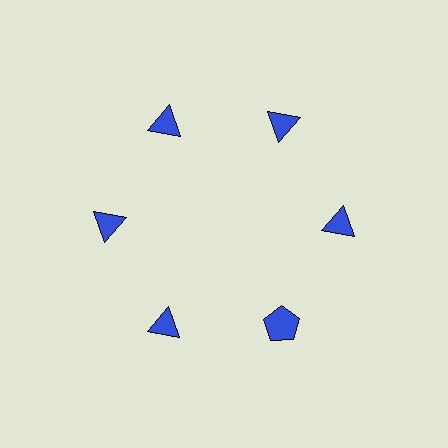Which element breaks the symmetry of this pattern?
The blue pentagon at roughly the 5 o'clock position breaks the symmetry. All other shapes are blue triangles.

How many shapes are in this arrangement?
There are 6 shapes arranged in a ring pattern.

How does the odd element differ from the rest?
It has a different shape: pentagon instead of triangle.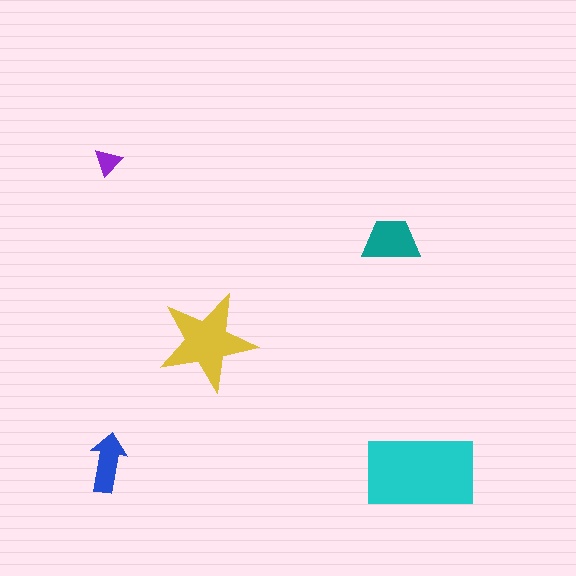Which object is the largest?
The cyan rectangle.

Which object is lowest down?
The cyan rectangle is bottommost.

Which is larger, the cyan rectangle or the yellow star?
The cyan rectangle.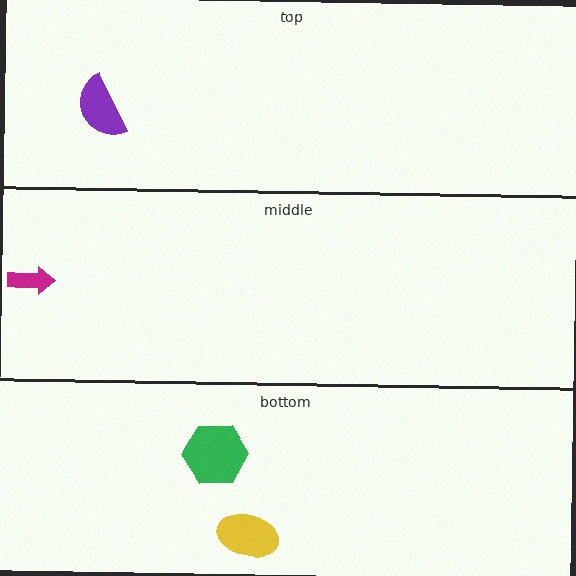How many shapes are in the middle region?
1.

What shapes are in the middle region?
The magenta arrow.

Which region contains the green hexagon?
The bottom region.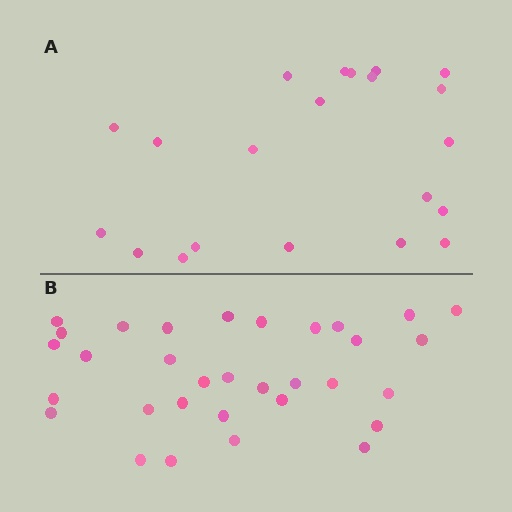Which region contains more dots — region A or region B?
Region B (the bottom region) has more dots.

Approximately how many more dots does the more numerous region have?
Region B has roughly 12 or so more dots than region A.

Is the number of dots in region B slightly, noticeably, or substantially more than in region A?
Region B has substantially more. The ratio is roughly 1.5 to 1.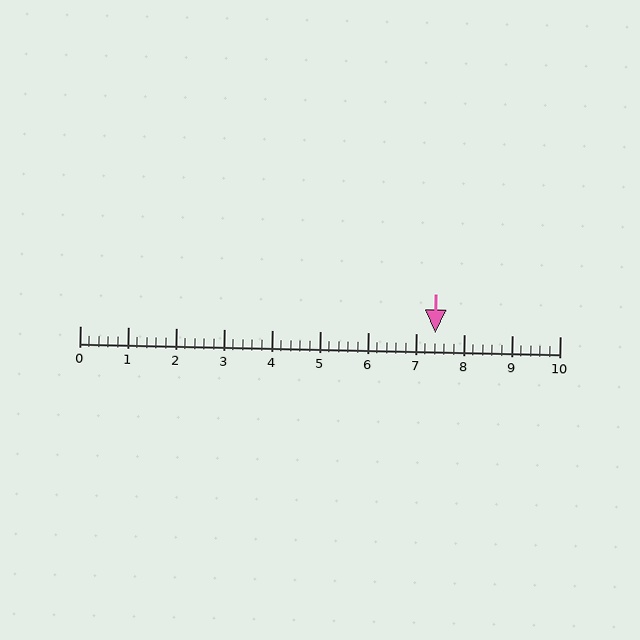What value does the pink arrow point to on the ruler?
The pink arrow points to approximately 7.4.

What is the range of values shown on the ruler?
The ruler shows values from 0 to 10.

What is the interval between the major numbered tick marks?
The major tick marks are spaced 1 units apart.